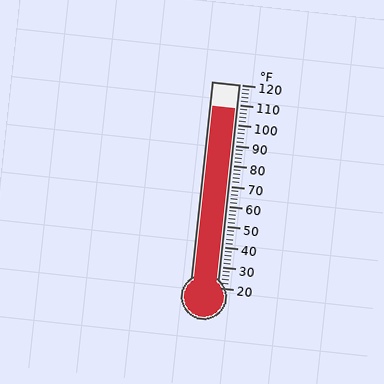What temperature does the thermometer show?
The thermometer shows approximately 108°F.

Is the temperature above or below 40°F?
The temperature is above 40°F.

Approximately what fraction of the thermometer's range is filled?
The thermometer is filled to approximately 90% of its range.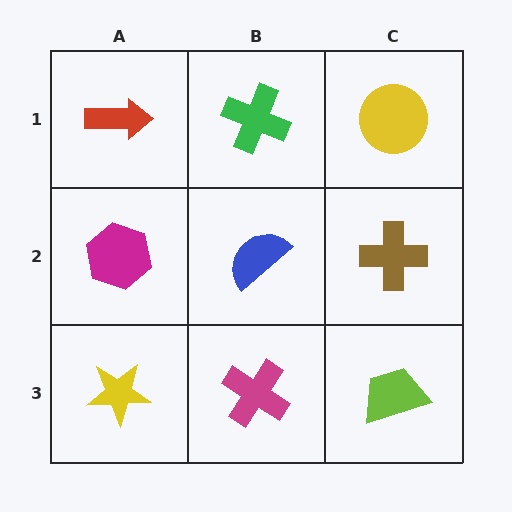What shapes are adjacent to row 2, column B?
A green cross (row 1, column B), a magenta cross (row 3, column B), a magenta hexagon (row 2, column A), a brown cross (row 2, column C).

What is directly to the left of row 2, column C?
A blue semicircle.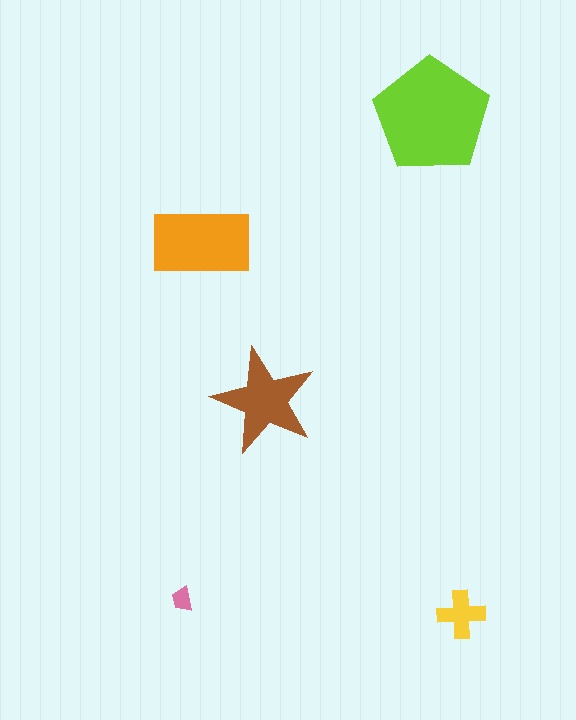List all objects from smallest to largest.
The pink trapezoid, the yellow cross, the brown star, the orange rectangle, the lime pentagon.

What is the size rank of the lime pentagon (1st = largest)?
1st.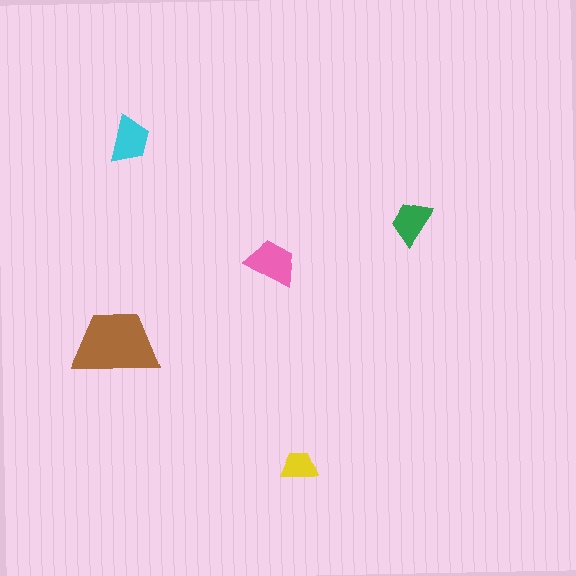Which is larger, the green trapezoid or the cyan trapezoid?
The cyan one.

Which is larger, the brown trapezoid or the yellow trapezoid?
The brown one.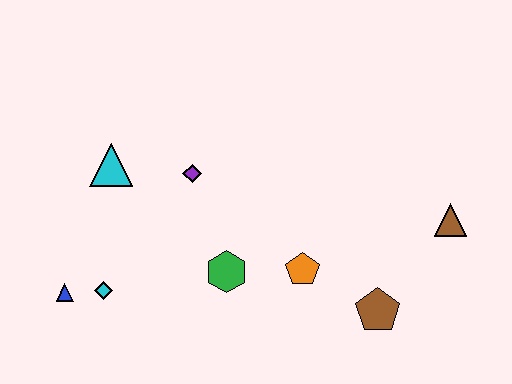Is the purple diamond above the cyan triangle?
No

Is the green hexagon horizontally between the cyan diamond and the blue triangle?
No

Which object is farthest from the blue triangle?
The brown triangle is farthest from the blue triangle.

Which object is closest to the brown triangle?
The brown pentagon is closest to the brown triangle.